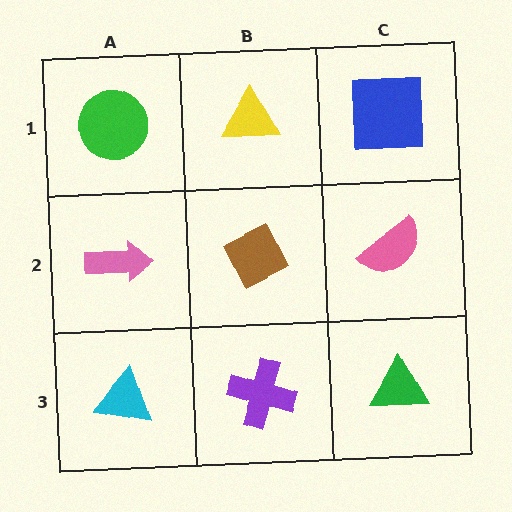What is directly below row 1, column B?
A brown diamond.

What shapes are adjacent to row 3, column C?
A pink semicircle (row 2, column C), a purple cross (row 3, column B).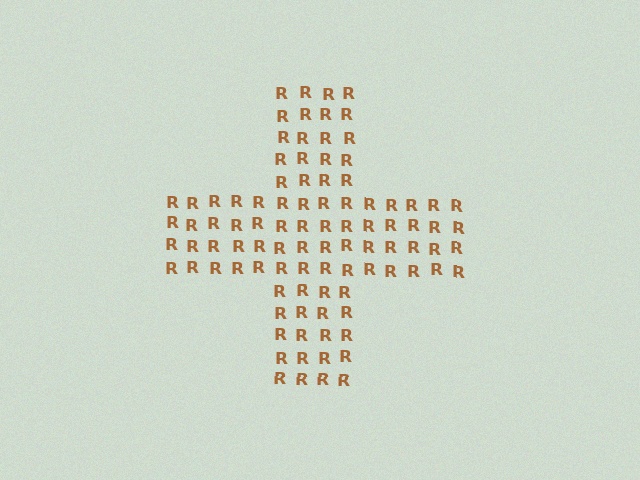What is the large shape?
The large shape is a cross.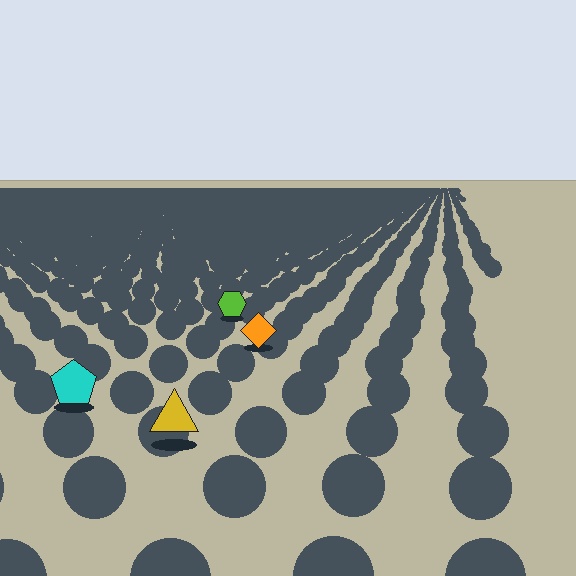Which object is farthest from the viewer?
The lime hexagon is farthest from the viewer. It appears smaller and the ground texture around it is denser.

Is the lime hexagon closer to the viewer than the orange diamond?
No. The orange diamond is closer — you can tell from the texture gradient: the ground texture is coarser near it.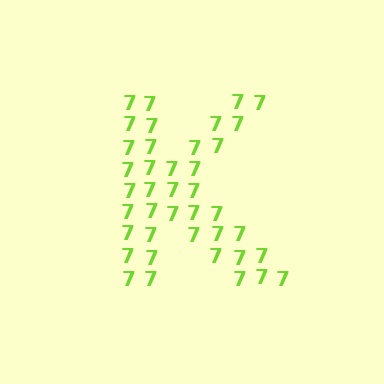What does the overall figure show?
The overall figure shows the letter K.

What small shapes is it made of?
It is made of small digit 7's.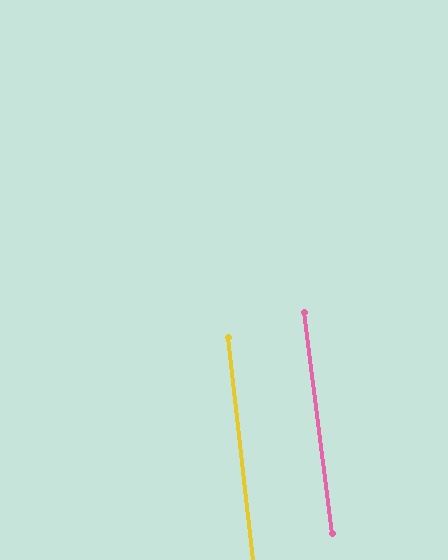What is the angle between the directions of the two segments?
Approximately 1 degree.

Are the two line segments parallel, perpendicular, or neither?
Parallel — their directions differ by only 0.7°.